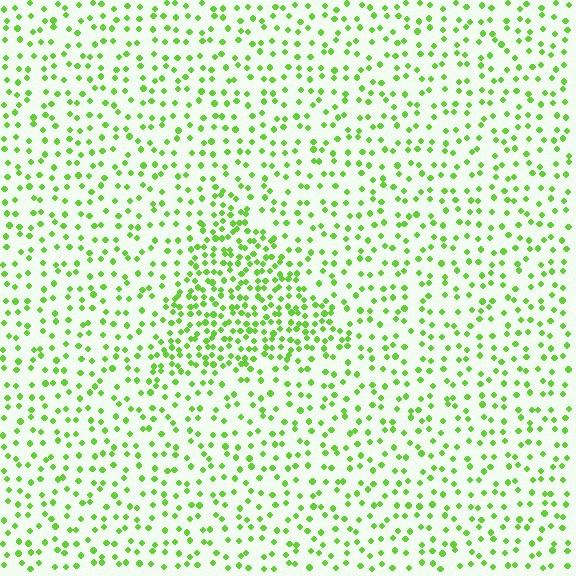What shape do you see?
I see a triangle.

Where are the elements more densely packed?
The elements are more densely packed inside the triangle boundary.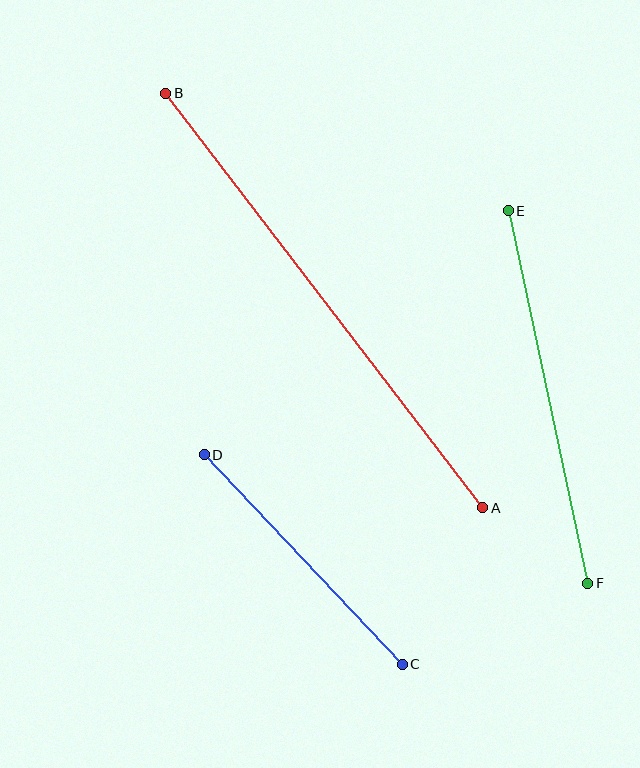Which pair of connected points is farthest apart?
Points A and B are farthest apart.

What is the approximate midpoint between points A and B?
The midpoint is at approximately (324, 301) pixels.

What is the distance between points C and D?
The distance is approximately 288 pixels.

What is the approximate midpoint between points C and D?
The midpoint is at approximately (303, 559) pixels.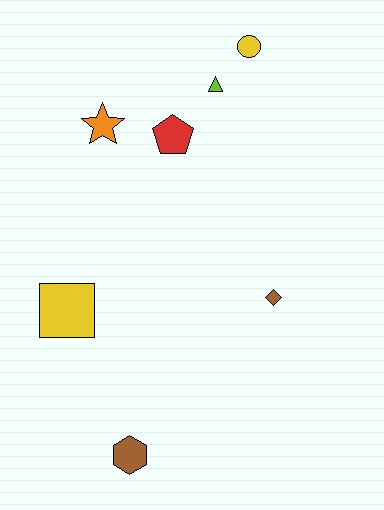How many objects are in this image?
There are 7 objects.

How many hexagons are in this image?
There is 1 hexagon.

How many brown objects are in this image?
There are 2 brown objects.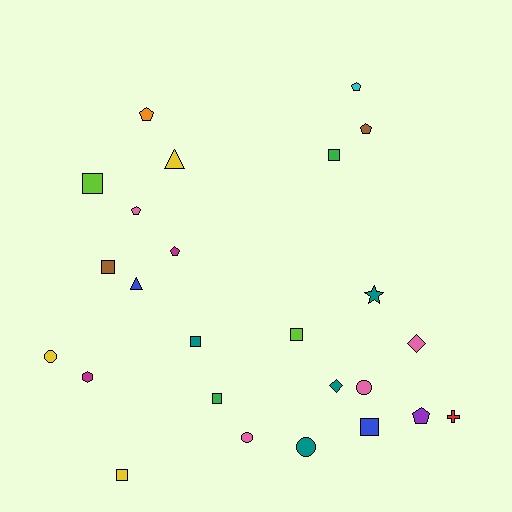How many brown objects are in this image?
There are 2 brown objects.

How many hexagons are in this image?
There is 1 hexagon.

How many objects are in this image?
There are 25 objects.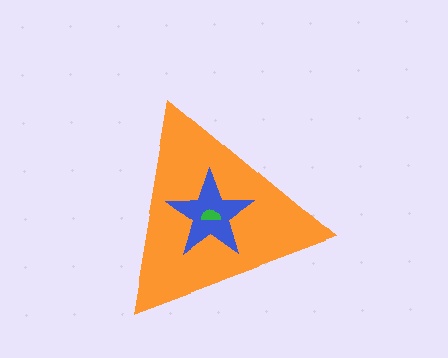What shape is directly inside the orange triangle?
The blue star.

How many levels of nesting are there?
3.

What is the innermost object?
The green semicircle.